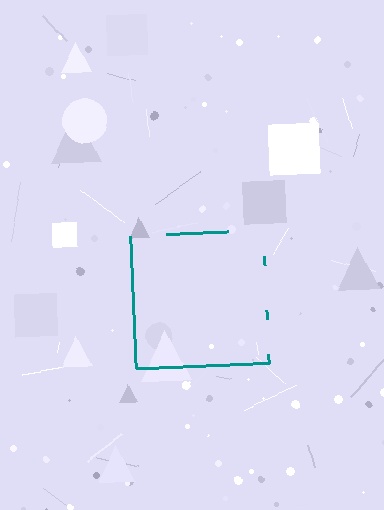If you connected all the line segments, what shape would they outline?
They would outline a square.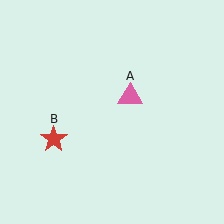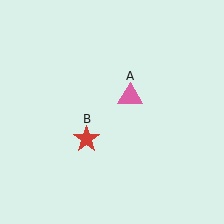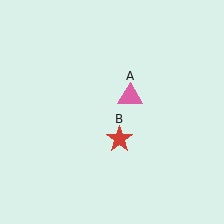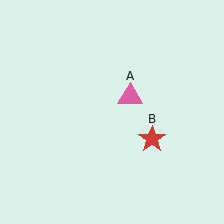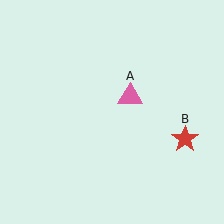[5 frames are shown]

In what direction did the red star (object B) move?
The red star (object B) moved right.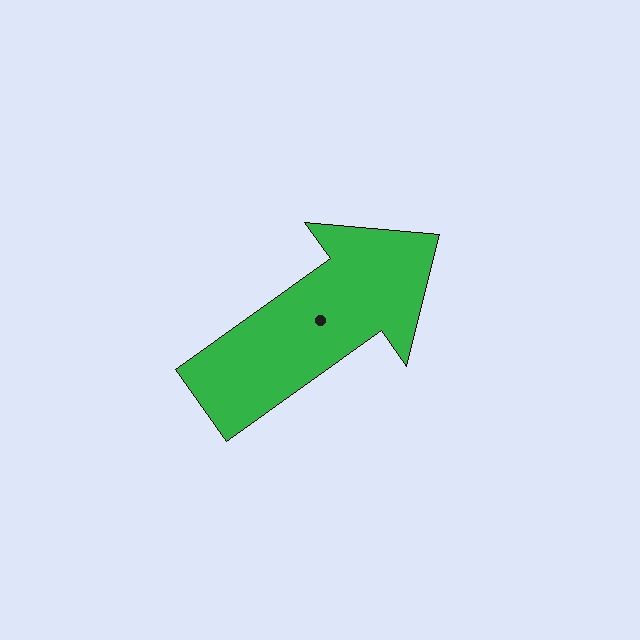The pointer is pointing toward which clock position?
Roughly 2 o'clock.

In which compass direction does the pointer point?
Northeast.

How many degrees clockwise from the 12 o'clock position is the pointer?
Approximately 54 degrees.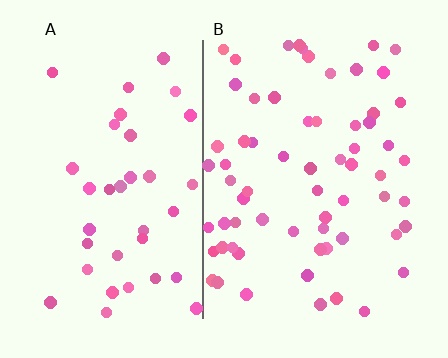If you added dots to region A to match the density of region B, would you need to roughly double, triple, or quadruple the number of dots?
Approximately double.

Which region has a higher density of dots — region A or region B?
B (the right).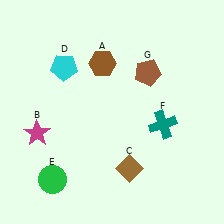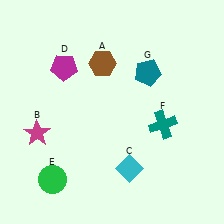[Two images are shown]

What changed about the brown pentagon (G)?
In Image 1, G is brown. In Image 2, it changed to teal.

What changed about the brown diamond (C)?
In Image 1, C is brown. In Image 2, it changed to cyan.